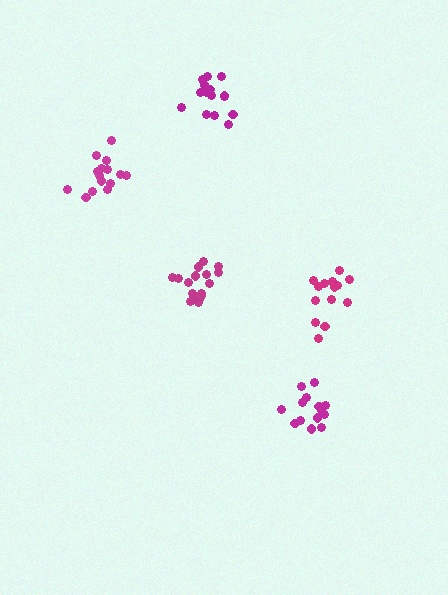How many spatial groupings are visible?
There are 5 spatial groupings.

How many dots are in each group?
Group 1: 18 dots, Group 2: 15 dots, Group 3: 15 dots, Group 4: 14 dots, Group 5: 14 dots (76 total).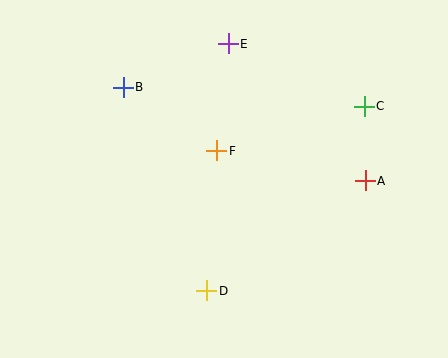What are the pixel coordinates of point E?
Point E is at (228, 44).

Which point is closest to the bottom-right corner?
Point A is closest to the bottom-right corner.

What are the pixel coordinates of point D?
Point D is at (207, 291).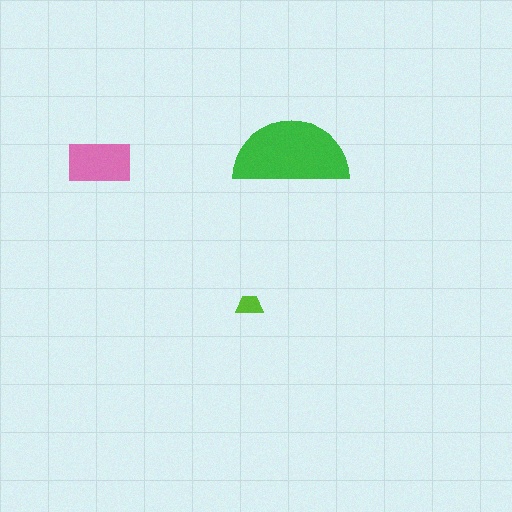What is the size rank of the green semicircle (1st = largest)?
1st.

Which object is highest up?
The green semicircle is topmost.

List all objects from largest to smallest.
The green semicircle, the pink rectangle, the lime trapezoid.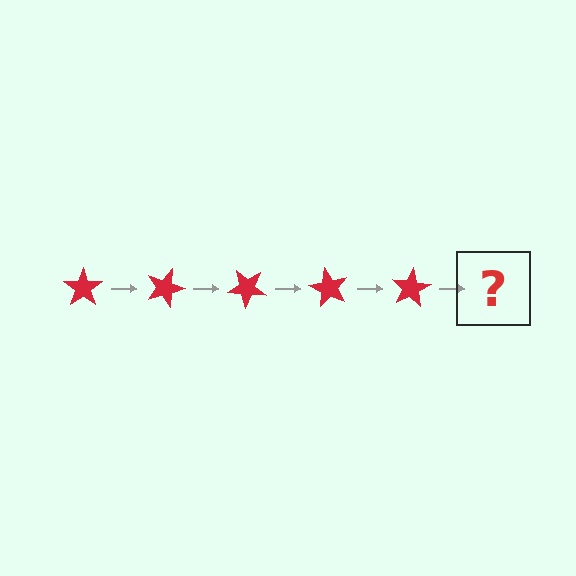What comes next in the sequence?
The next element should be a red star rotated 100 degrees.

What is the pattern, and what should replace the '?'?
The pattern is that the star rotates 20 degrees each step. The '?' should be a red star rotated 100 degrees.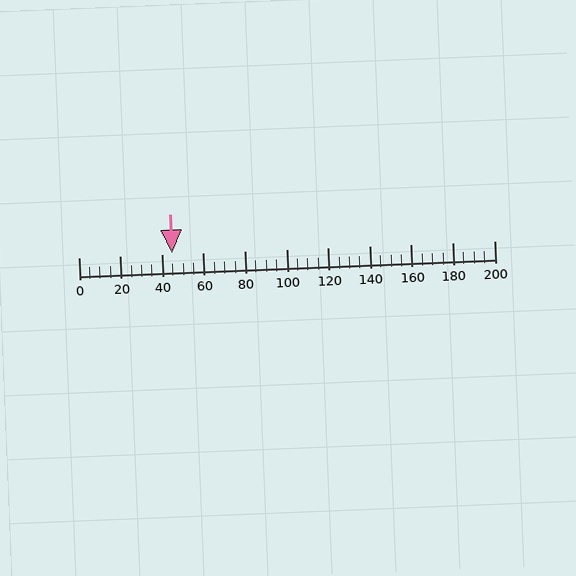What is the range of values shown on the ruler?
The ruler shows values from 0 to 200.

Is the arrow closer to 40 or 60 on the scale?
The arrow is closer to 40.